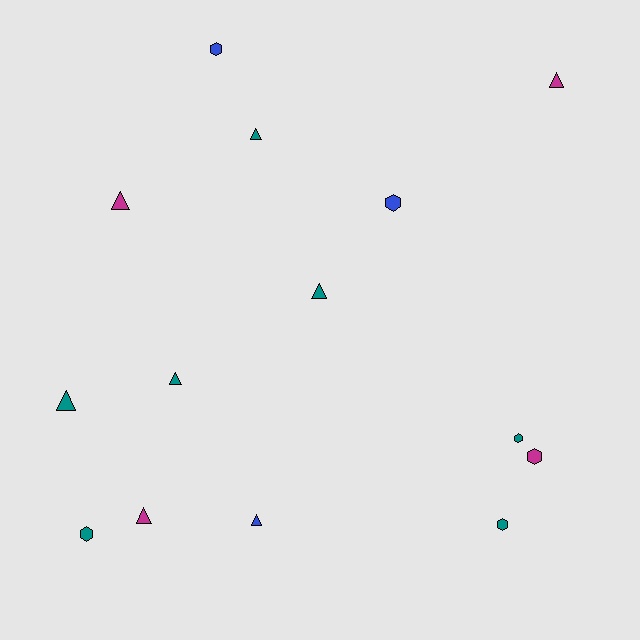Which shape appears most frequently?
Triangle, with 8 objects.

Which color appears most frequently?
Teal, with 7 objects.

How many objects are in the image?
There are 14 objects.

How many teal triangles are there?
There are 4 teal triangles.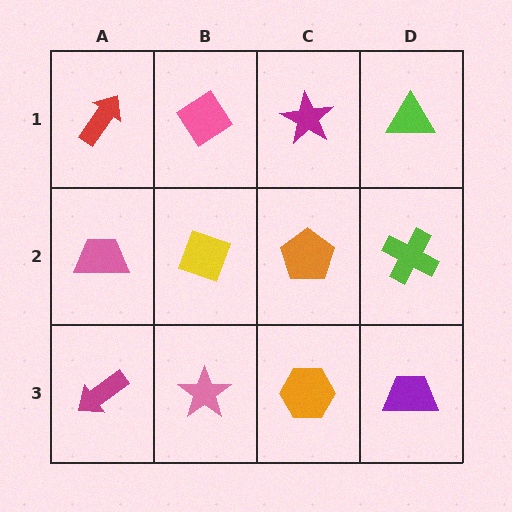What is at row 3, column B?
A pink star.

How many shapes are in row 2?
4 shapes.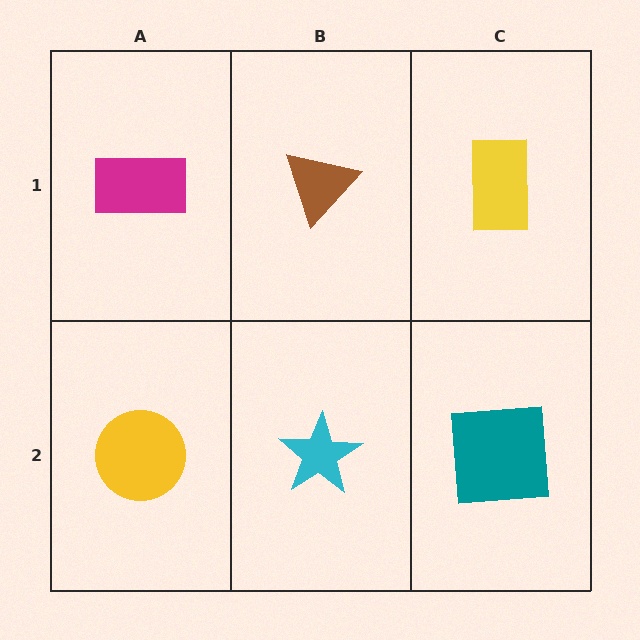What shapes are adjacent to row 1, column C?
A teal square (row 2, column C), a brown triangle (row 1, column B).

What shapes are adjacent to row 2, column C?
A yellow rectangle (row 1, column C), a cyan star (row 2, column B).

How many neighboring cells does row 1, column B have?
3.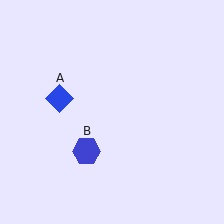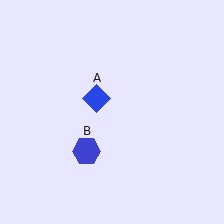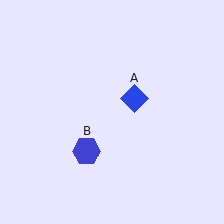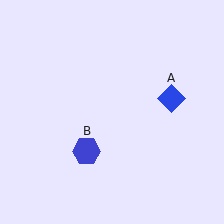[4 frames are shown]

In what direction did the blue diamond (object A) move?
The blue diamond (object A) moved right.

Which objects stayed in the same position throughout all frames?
Blue hexagon (object B) remained stationary.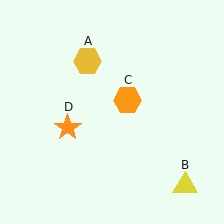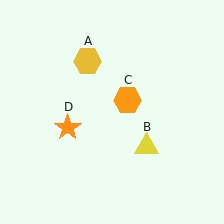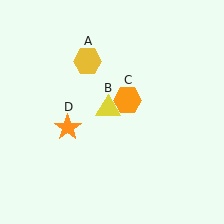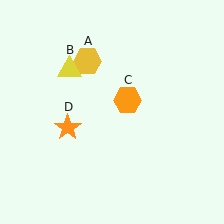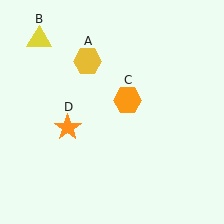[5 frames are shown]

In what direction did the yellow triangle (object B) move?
The yellow triangle (object B) moved up and to the left.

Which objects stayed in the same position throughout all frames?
Yellow hexagon (object A) and orange hexagon (object C) and orange star (object D) remained stationary.